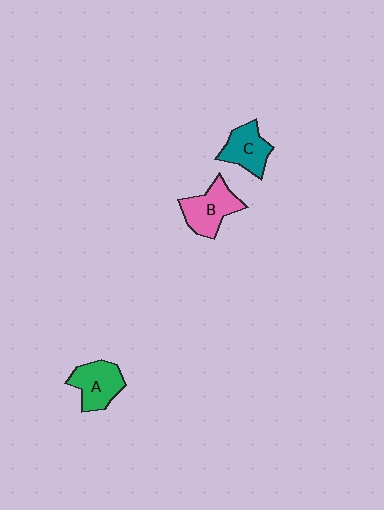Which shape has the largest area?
Shape B (pink).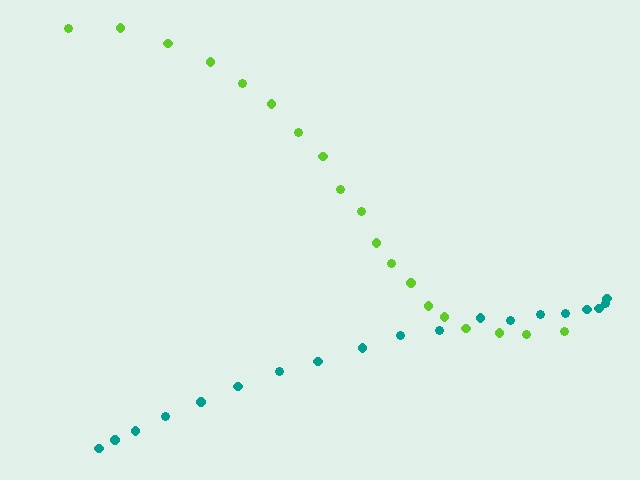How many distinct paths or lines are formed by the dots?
There are 2 distinct paths.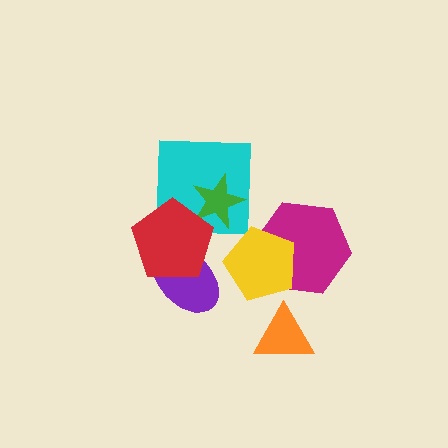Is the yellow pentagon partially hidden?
No, no other shape covers it.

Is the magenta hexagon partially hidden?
Yes, it is partially covered by another shape.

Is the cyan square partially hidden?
Yes, it is partially covered by another shape.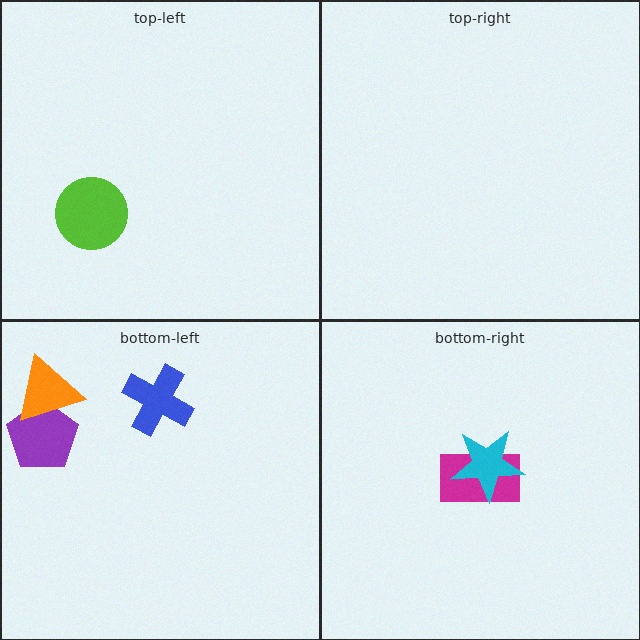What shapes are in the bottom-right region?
The magenta rectangle, the cyan star.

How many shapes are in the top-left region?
1.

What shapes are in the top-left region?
The lime circle.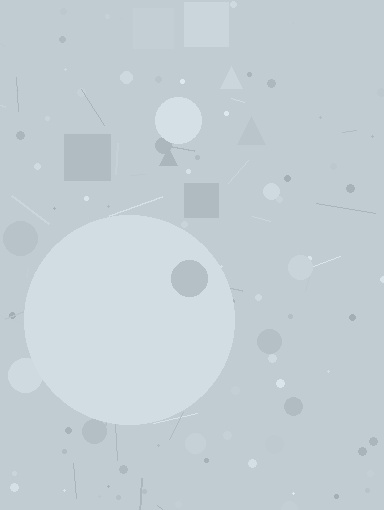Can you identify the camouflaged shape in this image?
The camouflaged shape is a circle.